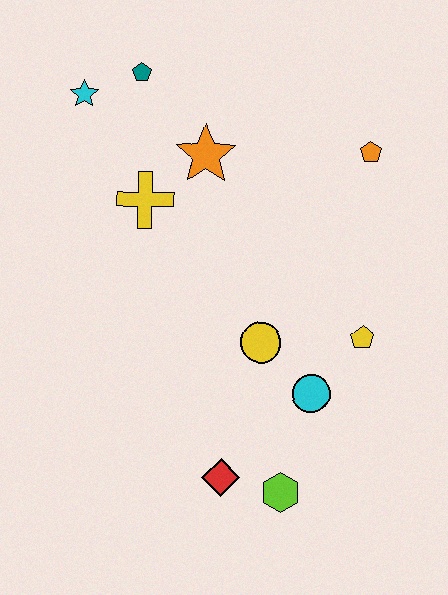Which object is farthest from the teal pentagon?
The lime hexagon is farthest from the teal pentagon.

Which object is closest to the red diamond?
The lime hexagon is closest to the red diamond.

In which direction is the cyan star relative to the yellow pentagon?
The cyan star is to the left of the yellow pentagon.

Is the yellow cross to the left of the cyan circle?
Yes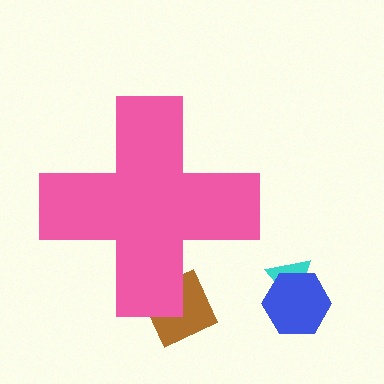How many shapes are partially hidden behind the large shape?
1 shape is partially hidden.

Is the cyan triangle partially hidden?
No, the cyan triangle is fully visible.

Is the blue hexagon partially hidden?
No, the blue hexagon is fully visible.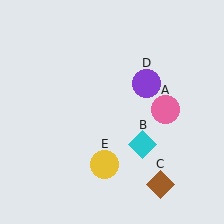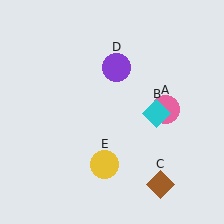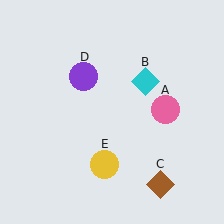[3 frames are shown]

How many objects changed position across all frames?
2 objects changed position: cyan diamond (object B), purple circle (object D).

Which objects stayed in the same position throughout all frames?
Pink circle (object A) and brown diamond (object C) and yellow circle (object E) remained stationary.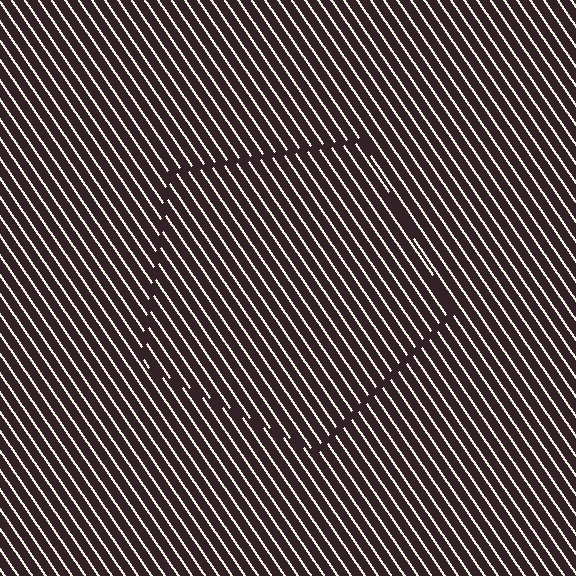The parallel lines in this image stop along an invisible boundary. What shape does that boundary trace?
An illusory pentagon. The interior of the shape contains the same grating, shifted by half a period — the contour is defined by the phase discontinuity where line-ends from the inner and outer gratings abut.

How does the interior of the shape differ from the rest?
The interior of the shape contains the same grating, shifted by half a period — the contour is defined by the phase discontinuity where line-ends from the inner and outer gratings abut.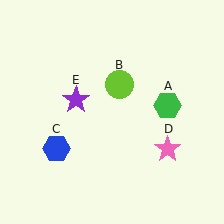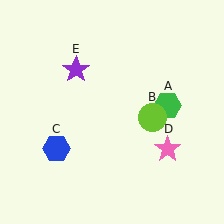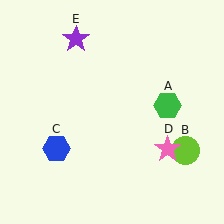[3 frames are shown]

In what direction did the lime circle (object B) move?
The lime circle (object B) moved down and to the right.